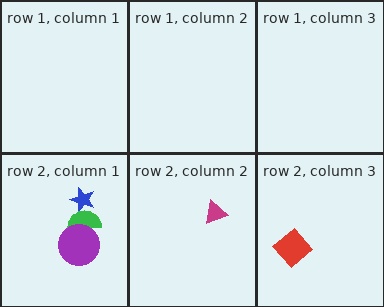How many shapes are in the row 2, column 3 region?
1.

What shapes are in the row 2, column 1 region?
The blue star, the green semicircle, the purple circle.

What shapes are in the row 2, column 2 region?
The magenta triangle.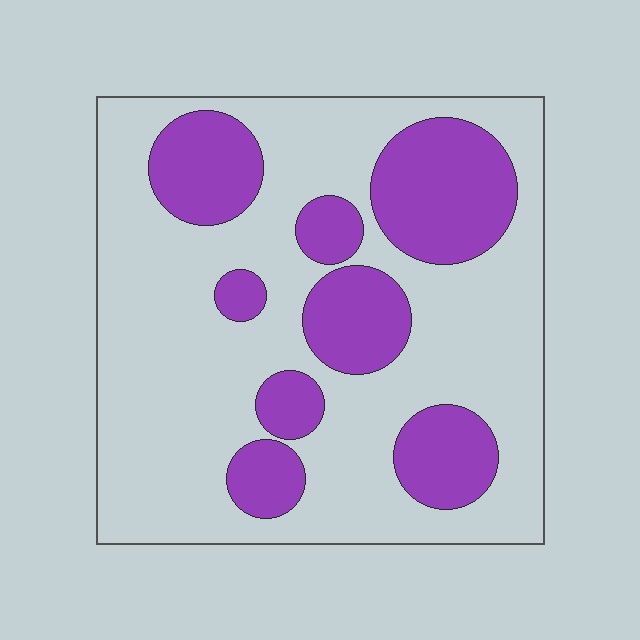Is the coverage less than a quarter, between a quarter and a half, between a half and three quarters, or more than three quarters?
Between a quarter and a half.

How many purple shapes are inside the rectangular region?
8.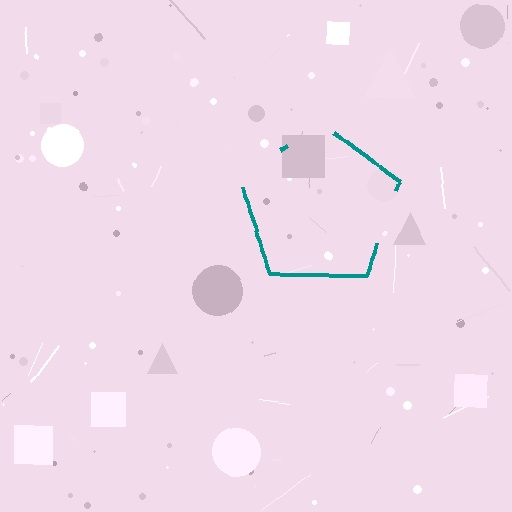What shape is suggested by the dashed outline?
The dashed outline suggests a pentagon.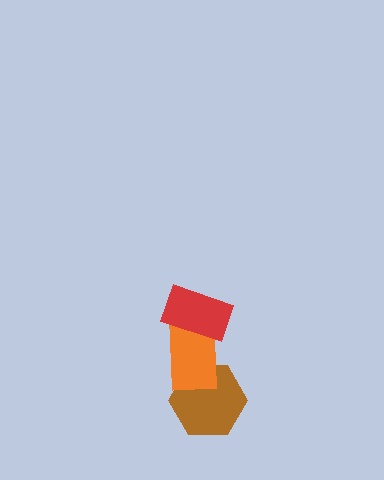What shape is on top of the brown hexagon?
The orange rectangle is on top of the brown hexagon.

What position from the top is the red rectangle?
The red rectangle is 1st from the top.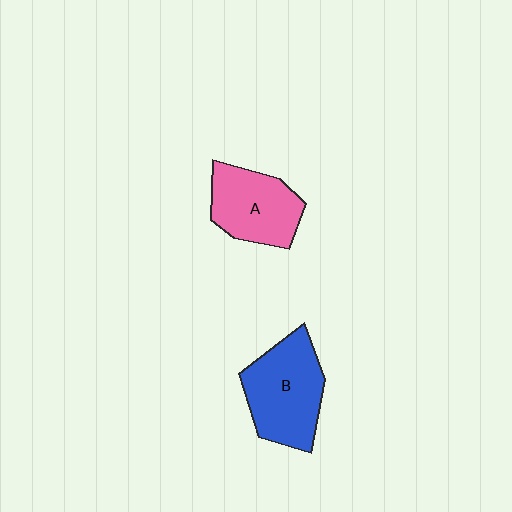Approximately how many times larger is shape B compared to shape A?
Approximately 1.2 times.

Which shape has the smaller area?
Shape A (pink).